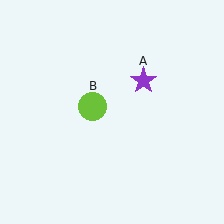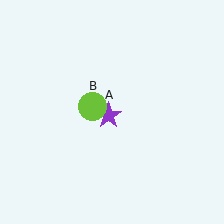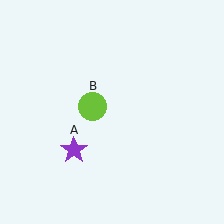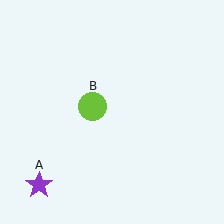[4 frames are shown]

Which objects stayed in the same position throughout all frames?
Lime circle (object B) remained stationary.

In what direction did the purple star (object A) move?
The purple star (object A) moved down and to the left.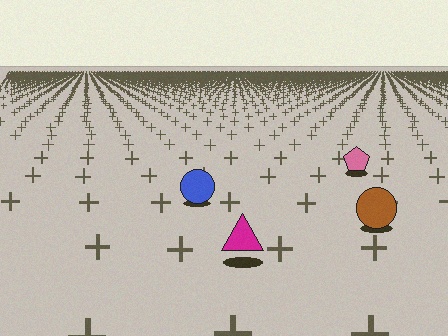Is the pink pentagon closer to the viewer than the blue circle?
No. The blue circle is closer — you can tell from the texture gradient: the ground texture is coarser near it.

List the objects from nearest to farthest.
From nearest to farthest: the magenta triangle, the brown circle, the blue circle, the pink pentagon.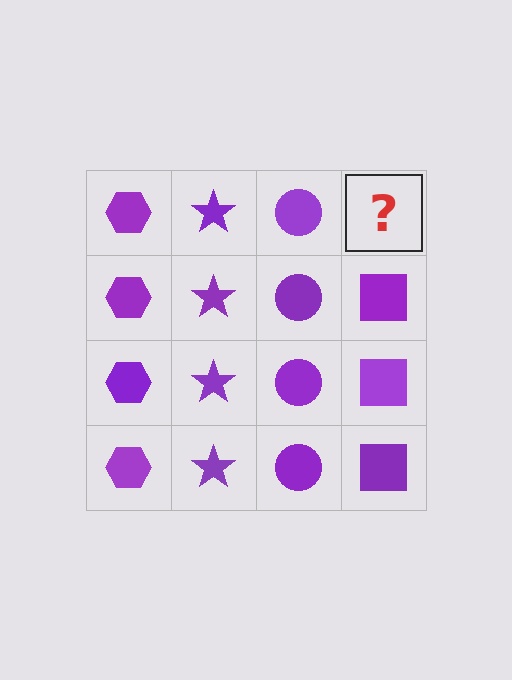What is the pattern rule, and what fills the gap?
The rule is that each column has a consistent shape. The gap should be filled with a purple square.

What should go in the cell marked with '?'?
The missing cell should contain a purple square.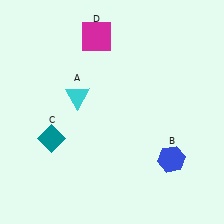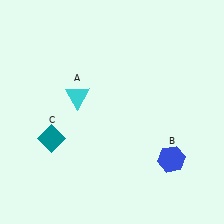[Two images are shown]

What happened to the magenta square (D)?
The magenta square (D) was removed in Image 2. It was in the top-left area of Image 1.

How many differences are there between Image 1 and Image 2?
There is 1 difference between the two images.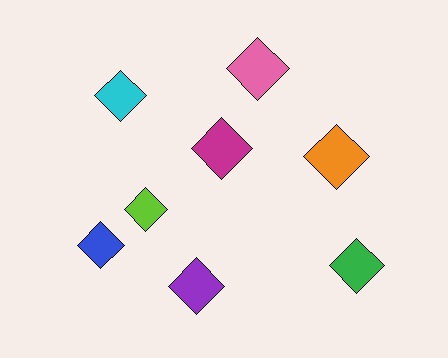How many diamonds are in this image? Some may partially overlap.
There are 8 diamonds.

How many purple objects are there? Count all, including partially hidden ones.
There is 1 purple object.